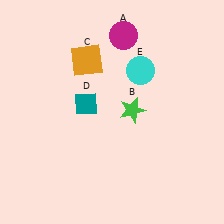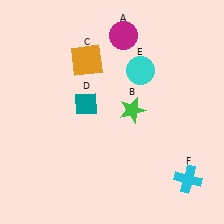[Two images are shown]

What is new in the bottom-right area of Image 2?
A cyan cross (F) was added in the bottom-right area of Image 2.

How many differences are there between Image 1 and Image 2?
There is 1 difference between the two images.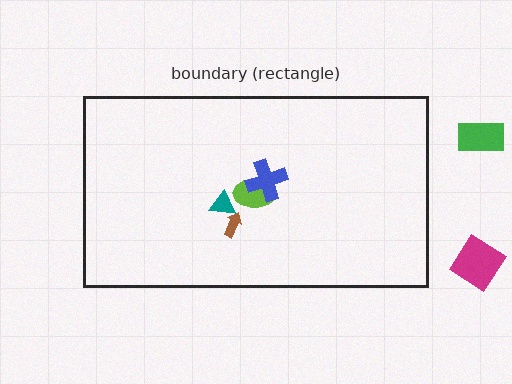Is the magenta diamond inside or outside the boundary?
Outside.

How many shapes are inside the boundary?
4 inside, 2 outside.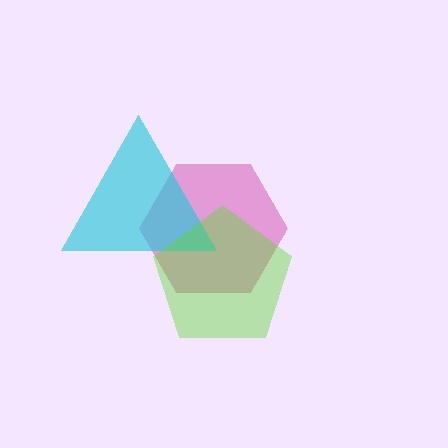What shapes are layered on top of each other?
The layered shapes are: a magenta hexagon, a cyan triangle, a lime pentagon.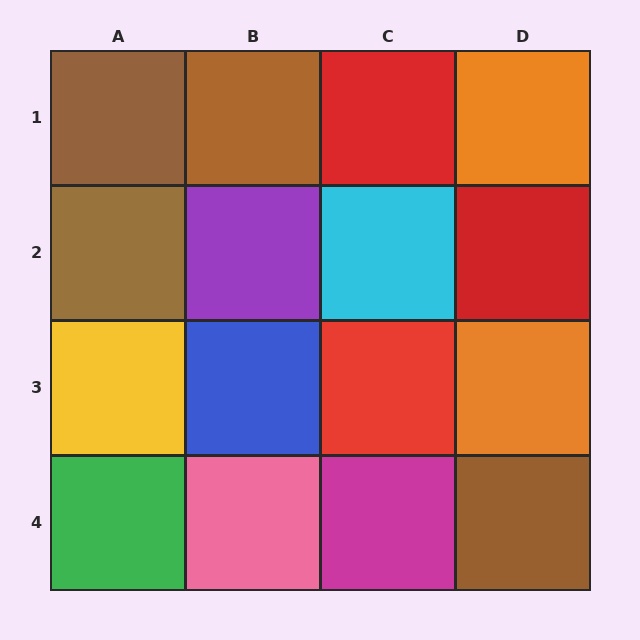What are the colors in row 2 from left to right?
Brown, purple, cyan, red.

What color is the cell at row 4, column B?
Pink.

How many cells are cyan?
1 cell is cyan.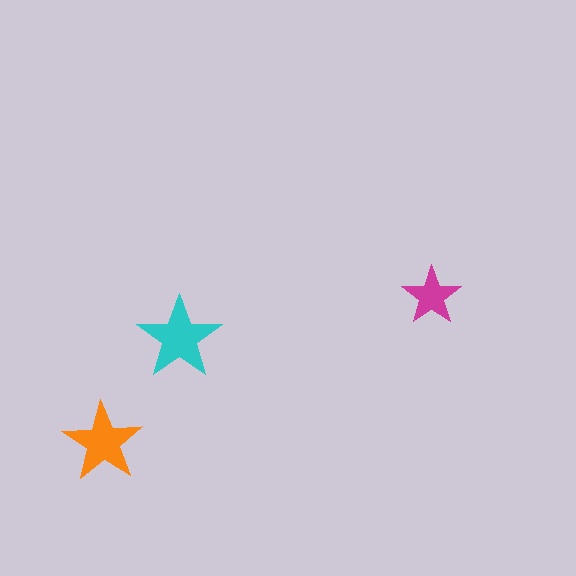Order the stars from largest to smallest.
the cyan one, the orange one, the magenta one.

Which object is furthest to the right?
The magenta star is rightmost.